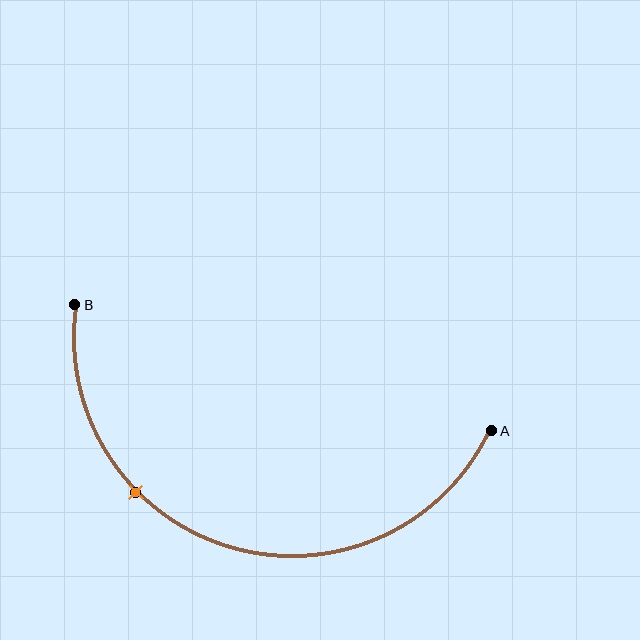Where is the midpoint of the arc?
The arc midpoint is the point on the curve farthest from the straight line joining A and B. It sits below that line.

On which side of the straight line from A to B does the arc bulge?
The arc bulges below the straight line connecting A and B.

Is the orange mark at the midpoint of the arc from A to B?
No. The orange mark lies on the arc but is closer to endpoint B. The arc midpoint would be at the point on the curve equidistant along the arc from both A and B.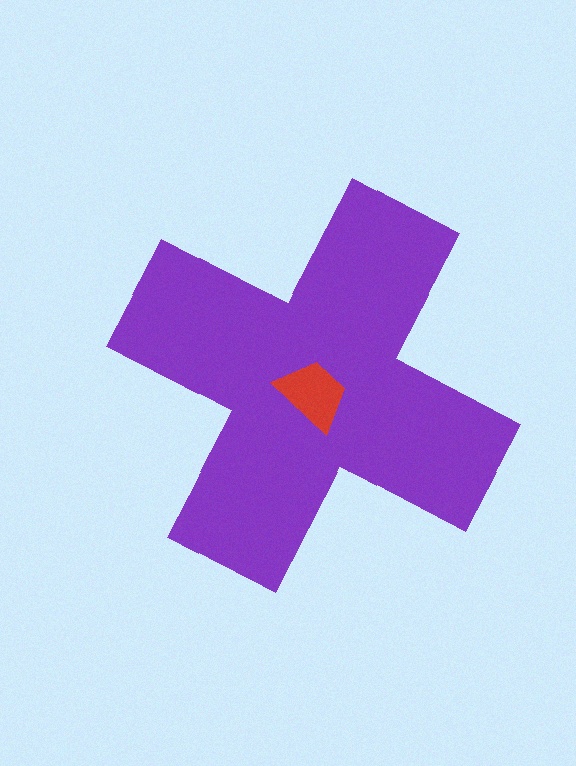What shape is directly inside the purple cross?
The red trapezoid.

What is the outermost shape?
The purple cross.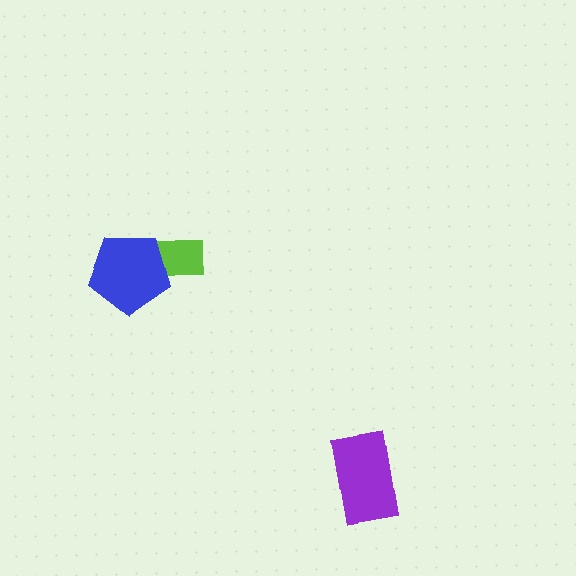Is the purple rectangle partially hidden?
No, no other shape covers it.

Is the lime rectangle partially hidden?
Yes, it is partially covered by another shape.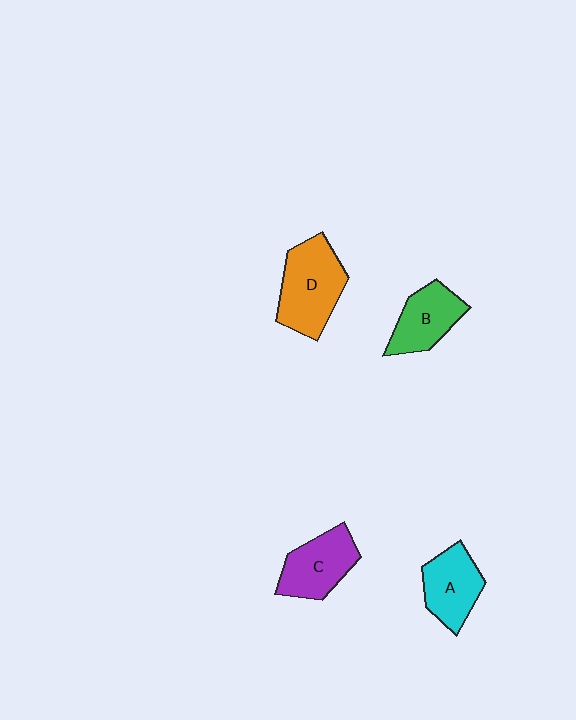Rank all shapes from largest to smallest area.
From largest to smallest: D (orange), C (purple), A (cyan), B (green).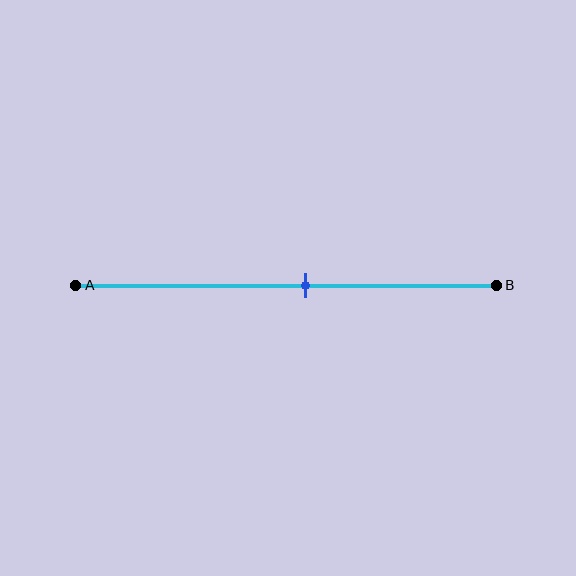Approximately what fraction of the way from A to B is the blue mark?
The blue mark is approximately 55% of the way from A to B.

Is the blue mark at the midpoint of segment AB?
No, the mark is at about 55% from A, not at the 50% midpoint.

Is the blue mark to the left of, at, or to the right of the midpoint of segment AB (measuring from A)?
The blue mark is to the right of the midpoint of segment AB.